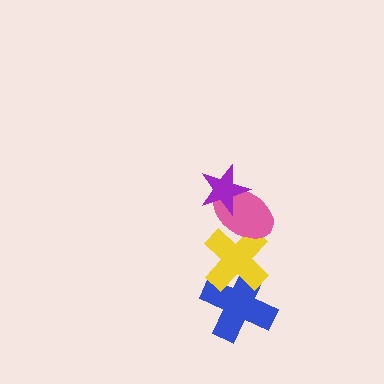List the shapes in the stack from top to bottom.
From top to bottom: the purple star, the pink ellipse, the yellow cross, the blue cross.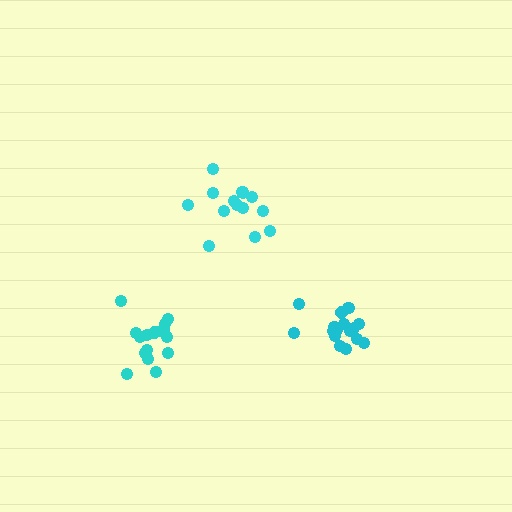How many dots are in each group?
Group 1: 16 dots, Group 2: 16 dots, Group 3: 14 dots (46 total).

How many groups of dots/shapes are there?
There are 3 groups.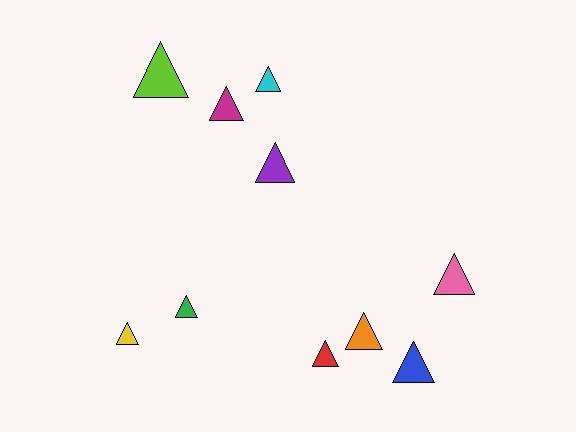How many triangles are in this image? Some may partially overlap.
There are 10 triangles.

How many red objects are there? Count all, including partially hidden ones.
There is 1 red object.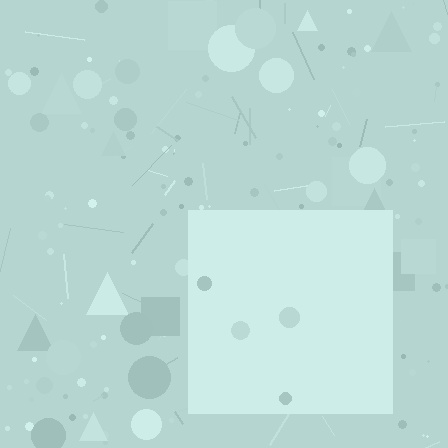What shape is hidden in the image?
A square is hidden in the image.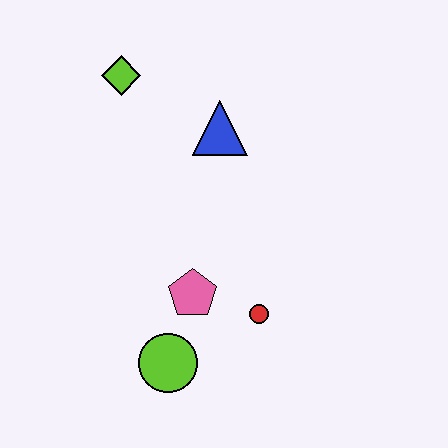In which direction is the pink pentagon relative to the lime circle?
The pink pentagon is above the lime circle.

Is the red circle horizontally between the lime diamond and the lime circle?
No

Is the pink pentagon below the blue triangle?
Yes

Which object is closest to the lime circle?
The pink pentagon is closest to the lime circle.